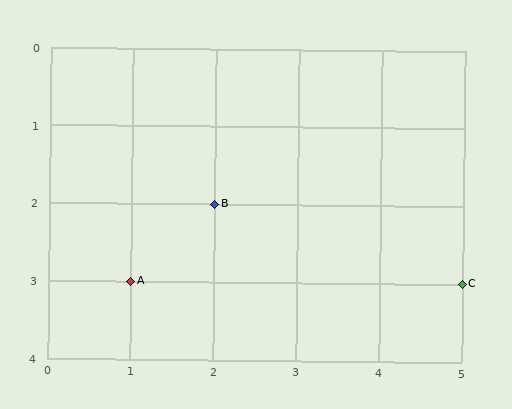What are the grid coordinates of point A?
Point A is at grid coordinates (1, 3).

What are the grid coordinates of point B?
Point B is at grid coordinates (2, 2).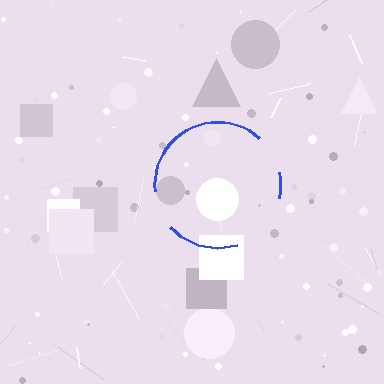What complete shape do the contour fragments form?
The contour fragments form a circle.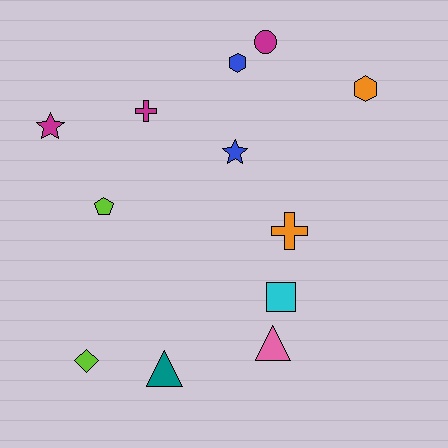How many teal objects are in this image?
There is 1 teal object.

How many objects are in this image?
There are 12 objects.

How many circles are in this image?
There is 1 circle.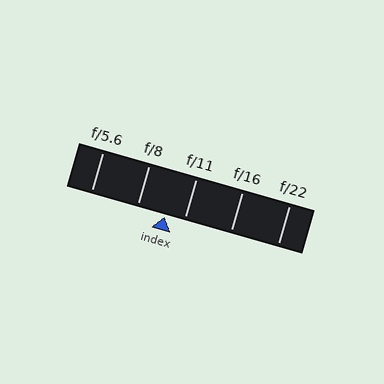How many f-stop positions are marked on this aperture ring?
There are 5 f-stop positions marked.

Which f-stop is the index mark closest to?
The index mark is closest to f/11.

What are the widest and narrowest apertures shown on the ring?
The widest aperture shown is f/5.6 and the narrowest is f/22.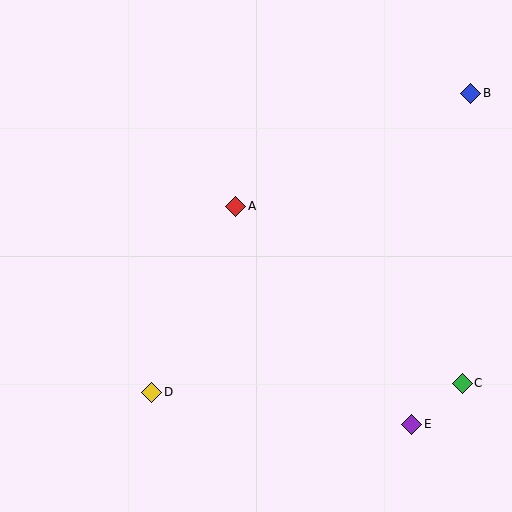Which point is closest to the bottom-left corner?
Point D is closest to the bottom-left corner.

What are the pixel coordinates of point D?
Point D is at (152, 392).